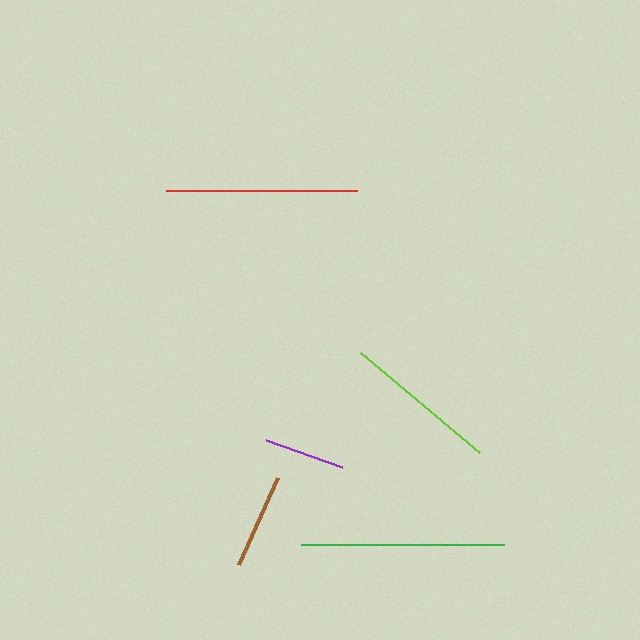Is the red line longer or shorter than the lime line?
The red line is longer than the lime line.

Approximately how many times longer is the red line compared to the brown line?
The red line is approximately 2.0 times the length of the brown line.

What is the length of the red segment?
The red segment is approximately 191 pixels long.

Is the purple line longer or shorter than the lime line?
The lime line is longer than the purple line.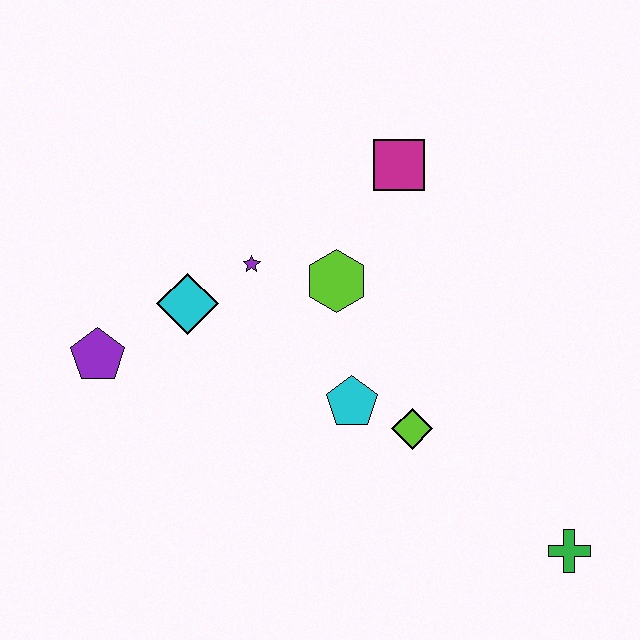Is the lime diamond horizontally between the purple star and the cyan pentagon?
No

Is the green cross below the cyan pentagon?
Yes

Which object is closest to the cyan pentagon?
The lime diamond is closest to the cyan pentagon.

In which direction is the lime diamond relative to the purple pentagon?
The lime diamond is to the right of the purple pentagon.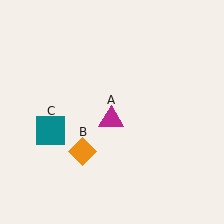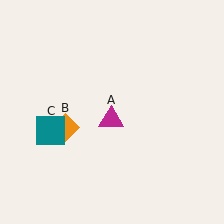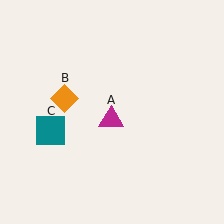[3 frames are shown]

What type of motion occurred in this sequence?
The orange diamond (object B) rotated clockwise around the center of the scene.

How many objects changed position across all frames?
1 object changed position: orange diamond (object B).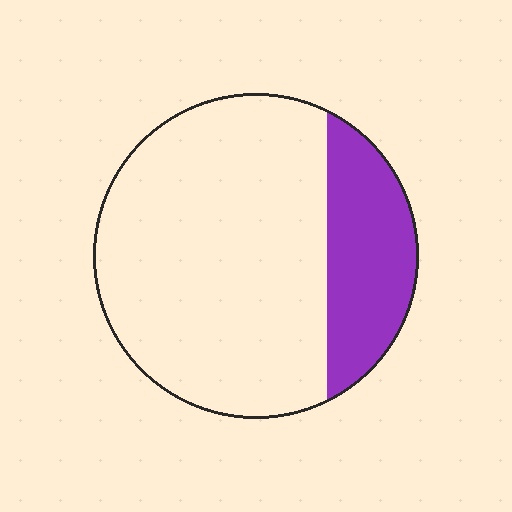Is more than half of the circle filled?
No.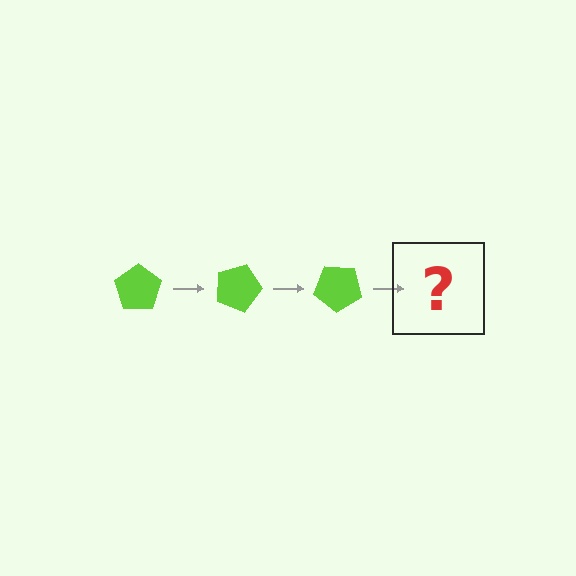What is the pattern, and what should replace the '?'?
The pattern is that the pentagon rotates 20 degrees each step. The '?' should be a lime pentagon rotated 60 degrees.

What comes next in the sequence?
The next element should be a lime pentagon rotated 60 degrees.